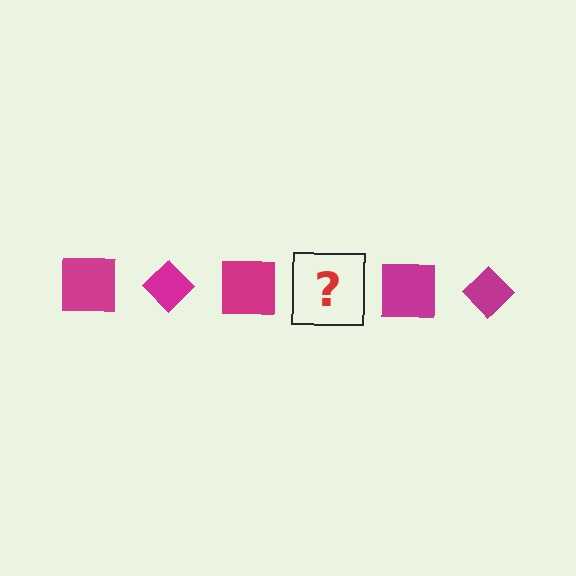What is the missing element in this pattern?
The missing element is a magenta diamond.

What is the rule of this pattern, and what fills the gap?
The rule is that the pattern cycles through square, diamond shapes in magenta. The gap should be filled with a magenta diamond.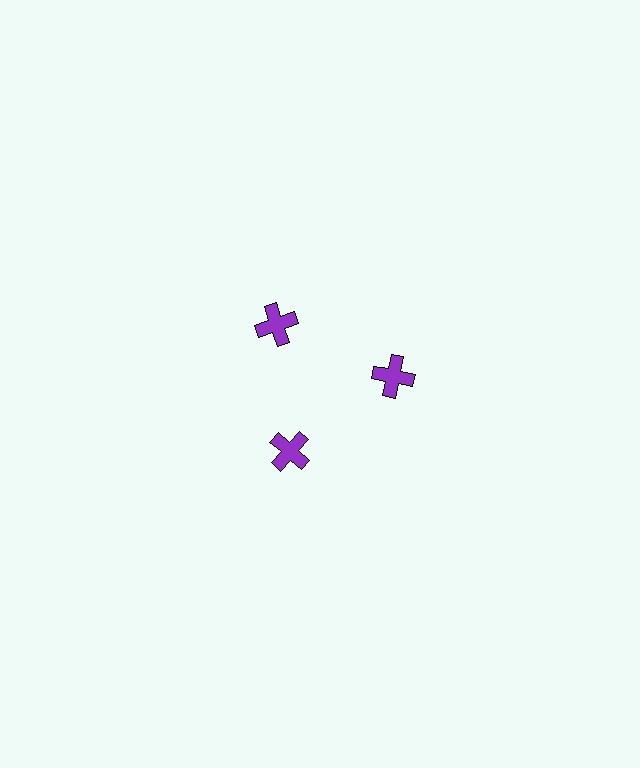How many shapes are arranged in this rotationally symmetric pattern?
There are 3 shapes, arranged in 3 groups of 1.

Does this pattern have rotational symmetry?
Yes, this pattern has 3-fold rotational symmetry. It looks the same after rotating 120 degrees around the center.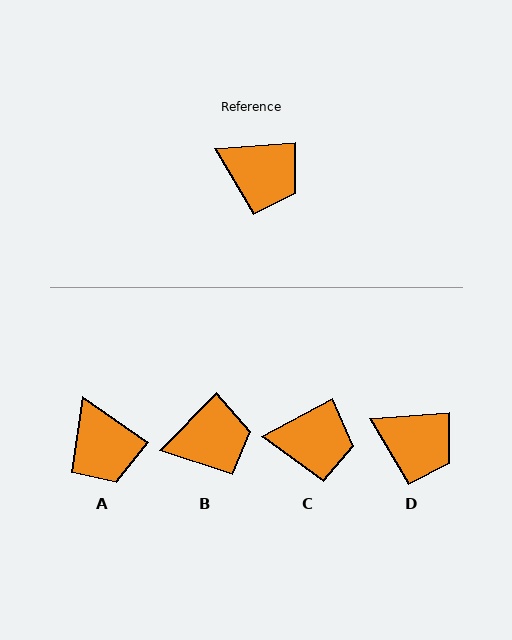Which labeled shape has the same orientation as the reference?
D.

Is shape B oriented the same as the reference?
No, it is off by about 41 degrees.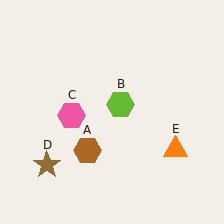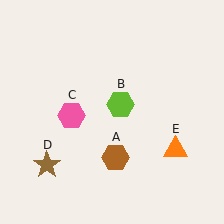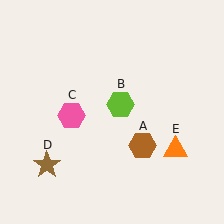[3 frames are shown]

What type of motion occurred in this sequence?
The brown hexagon (object A) rotated counterclockwise around the center of the scene.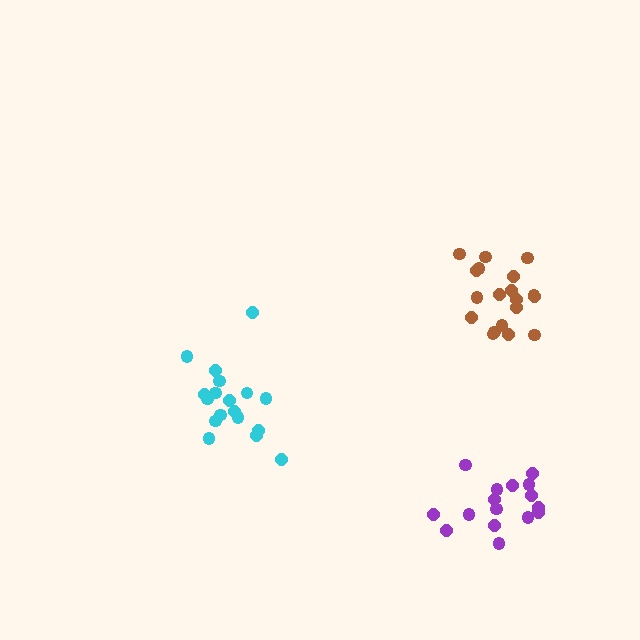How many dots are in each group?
Group 1: 16 dots, Group 2: 19 dots, Group 3: 18 dots (53 total).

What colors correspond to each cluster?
The clusters are colored: purple, brown, cyan.